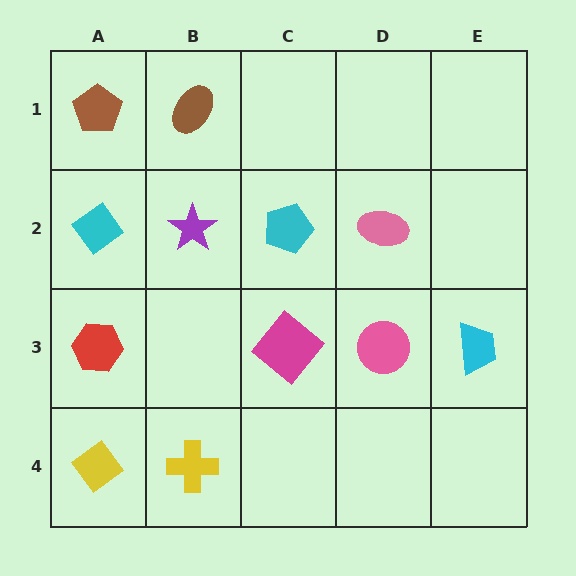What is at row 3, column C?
A magenta diamond.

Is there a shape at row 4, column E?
No, that cell is empty.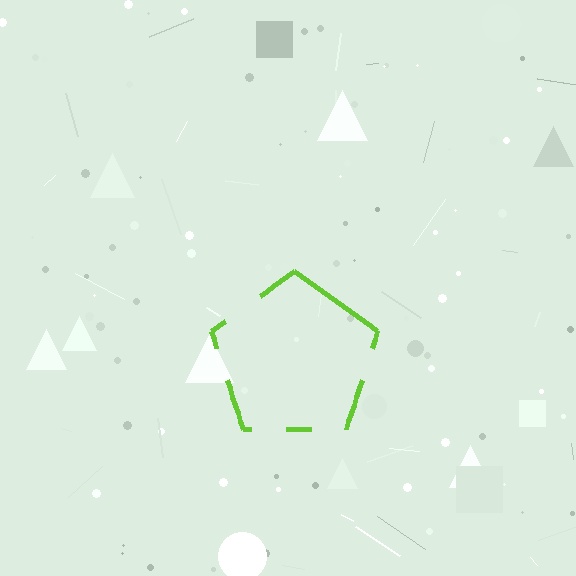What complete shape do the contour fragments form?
The contour fragments form a pentagon.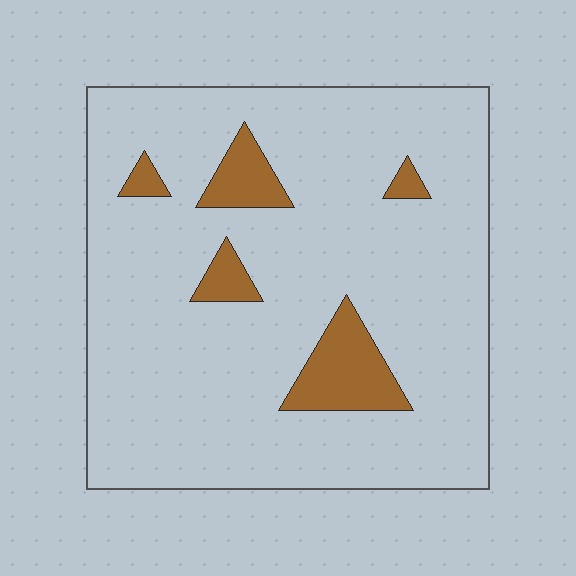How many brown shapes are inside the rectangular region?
5.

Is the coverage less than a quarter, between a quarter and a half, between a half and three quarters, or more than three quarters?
Less than a quarter.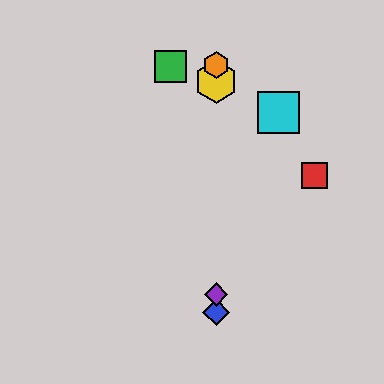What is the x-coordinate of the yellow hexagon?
The yellow hexagon is at x≈216.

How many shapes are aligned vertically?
4 shapes (the blue diamond, the yellow hexagon, the purple diamond, the orange hexagon) are aligned vertically.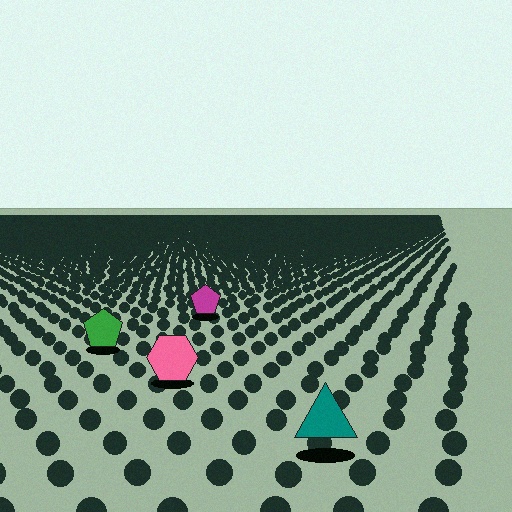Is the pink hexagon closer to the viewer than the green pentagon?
Yes. The pink hexagon is closer — you can tell from the texture gradient: the ground texture is coarser near it.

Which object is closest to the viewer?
The teal triangle is closest. The texture marks near it are larger and more spread out.